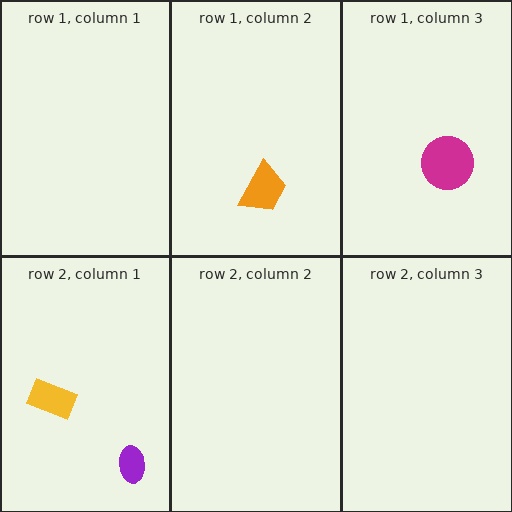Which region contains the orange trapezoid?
The row 1, column 2 region.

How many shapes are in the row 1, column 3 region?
1.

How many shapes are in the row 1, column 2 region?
1.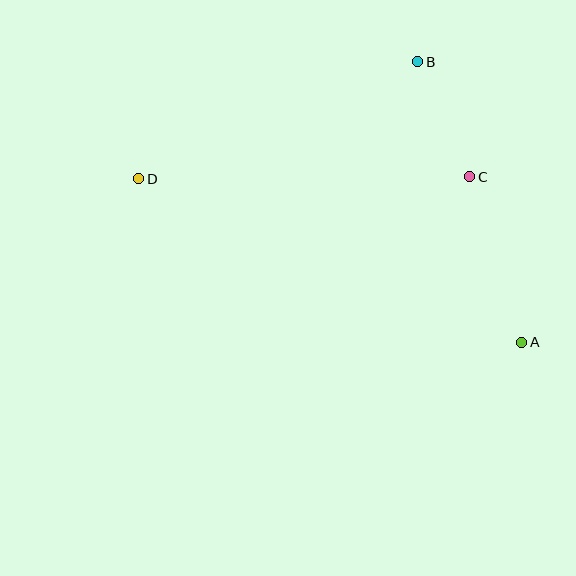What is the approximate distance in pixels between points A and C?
The distance between A and C is approximately 174 pixels.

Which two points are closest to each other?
Points B and C are closest to each other.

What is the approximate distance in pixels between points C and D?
The distance between C and D is approximately 331 pixels.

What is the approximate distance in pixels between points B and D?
The distance between B and D is approximately 303 pixels.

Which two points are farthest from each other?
Points A and D are farthest from each other.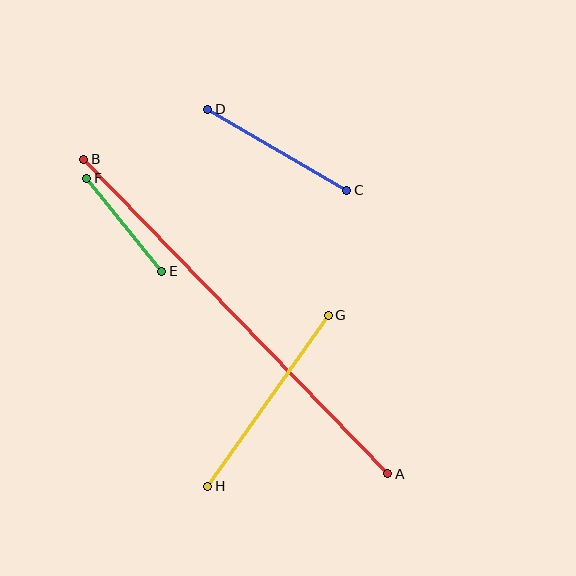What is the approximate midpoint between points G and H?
The midpoint is at approximately (268, 401) pixels.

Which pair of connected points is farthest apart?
Points A and B are farthest apart.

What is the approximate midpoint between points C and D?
The midpoint is at approximately (277, 150) pixels.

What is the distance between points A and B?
The distance is approximately 437 pixels.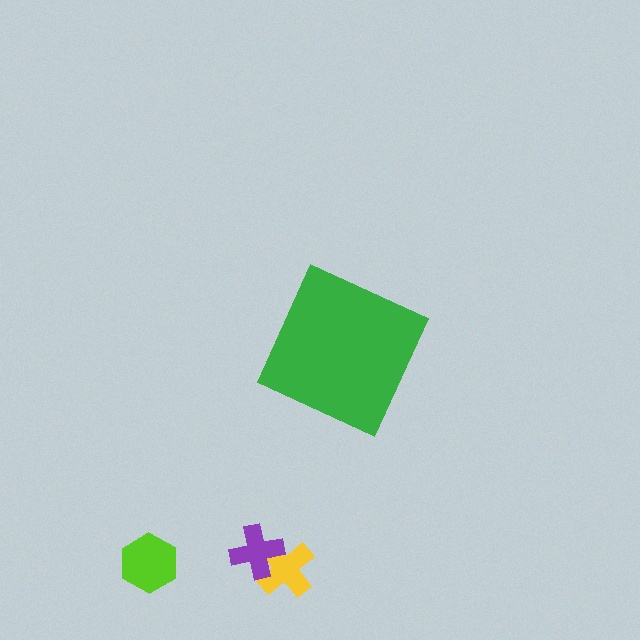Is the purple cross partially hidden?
No, the purple cross is fully visible.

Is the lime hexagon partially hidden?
No, the lime hexagon is fully visible.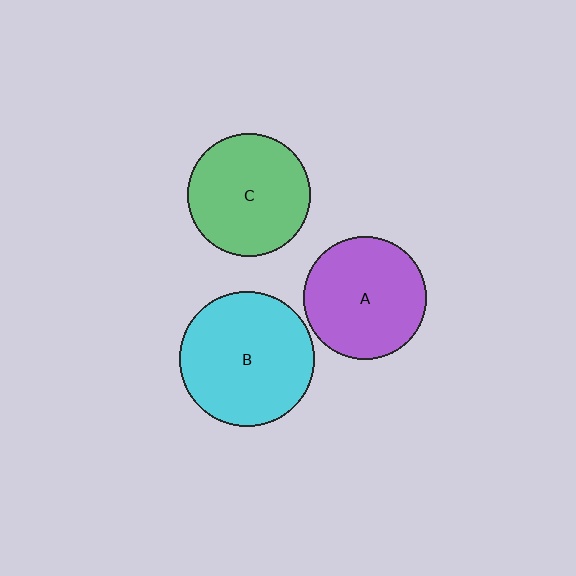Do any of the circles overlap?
No, none of the circles overlap.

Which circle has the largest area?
Circle B (cyan).